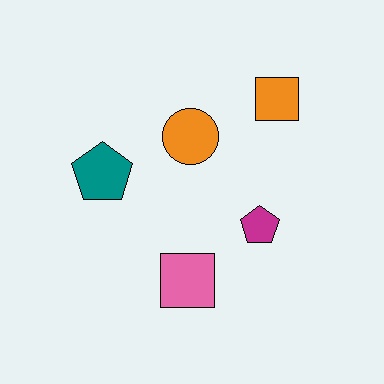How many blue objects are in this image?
There are no blue objects.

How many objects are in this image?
There are 5 objects.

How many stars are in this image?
There are no stars.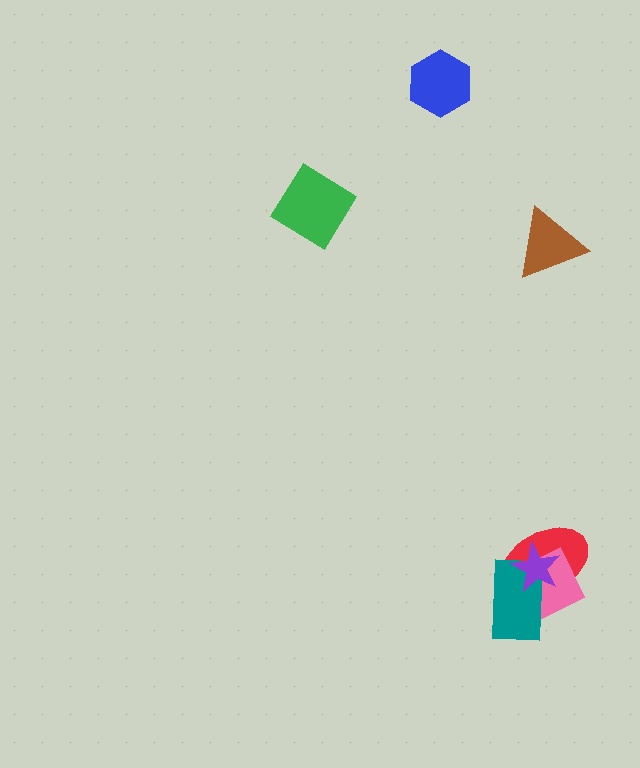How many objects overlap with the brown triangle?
0 objects overlap with the brown triangle.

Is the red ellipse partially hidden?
Yes, it is partially covered by another shape.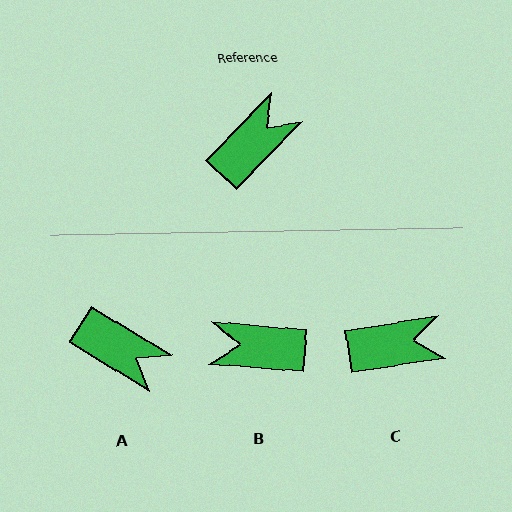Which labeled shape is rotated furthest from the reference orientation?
B, about 129 degrees away.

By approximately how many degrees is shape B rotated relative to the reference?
Approximately 129 degrees counter-clockwise.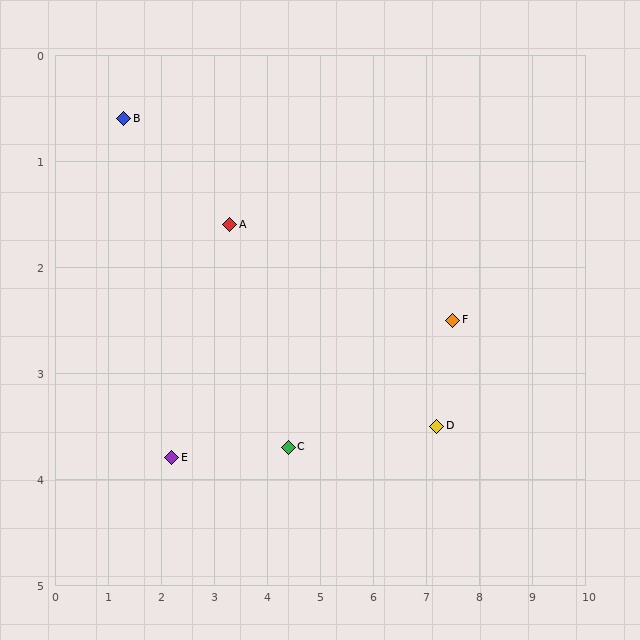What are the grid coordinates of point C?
Point C is at approximately (4.4, 3.7).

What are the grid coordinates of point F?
Point F is at approximately (7.5, 2.5).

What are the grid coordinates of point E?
Point E is at approximately (2.2, 3.8).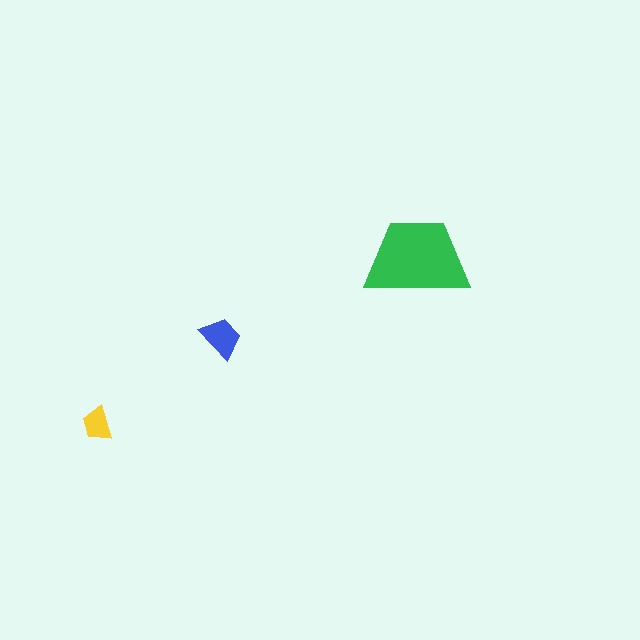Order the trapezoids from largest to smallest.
the green one, the blue one, the yellow one.